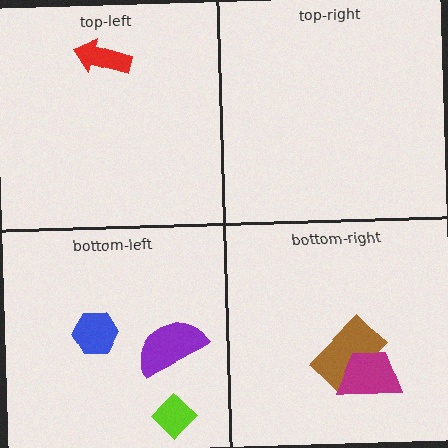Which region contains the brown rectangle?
The bottom-right region.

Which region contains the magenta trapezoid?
The bottom-right region.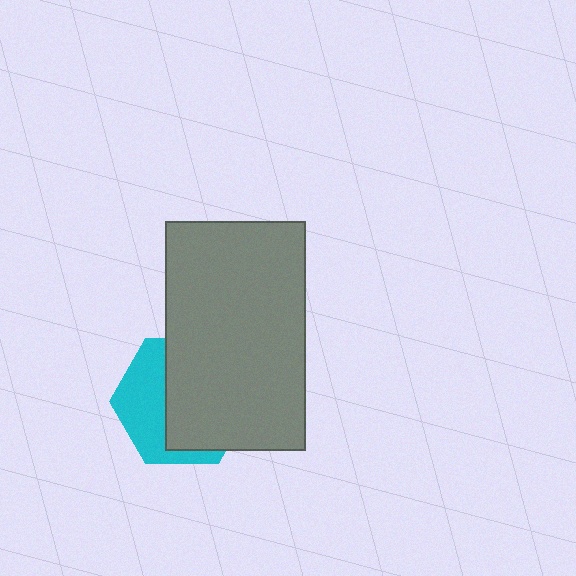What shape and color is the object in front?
The object in front is a gray rectangle.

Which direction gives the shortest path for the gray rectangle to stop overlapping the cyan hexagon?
Moving right gives the shortest separation.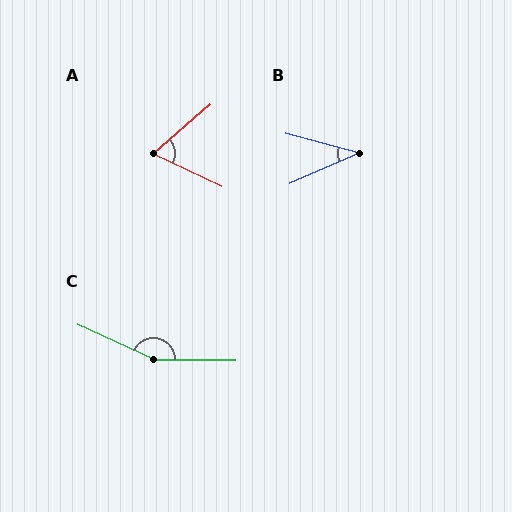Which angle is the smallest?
B, at approximately 39 degrees.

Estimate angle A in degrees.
Approximately 67 degrees.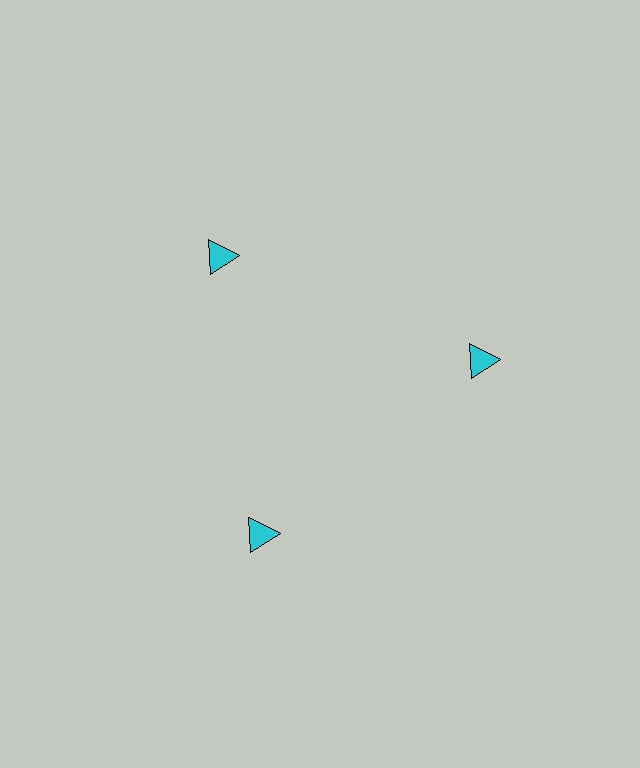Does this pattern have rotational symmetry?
Yes, this pattern has 3-fold rotational symmetry. It looks the same after rotating 120 degrees around the center.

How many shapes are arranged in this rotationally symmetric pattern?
There are 3 shapes, arranged in 3 groups of 1.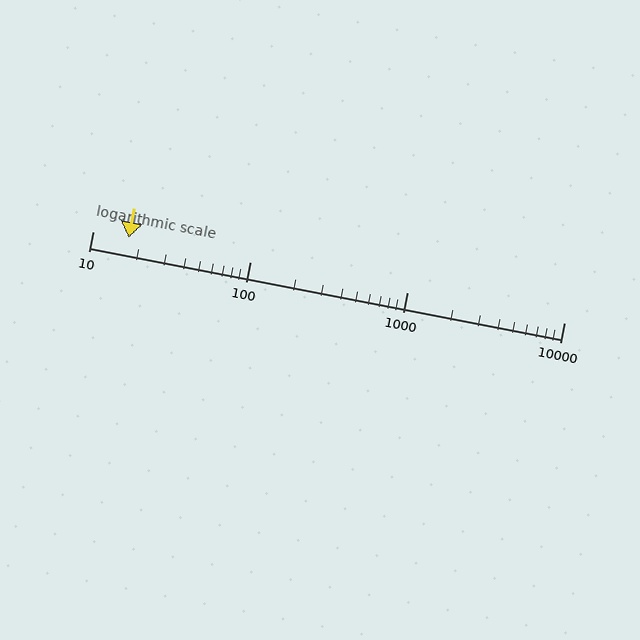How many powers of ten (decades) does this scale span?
The scale spans 3 decades, from 10 to 10000.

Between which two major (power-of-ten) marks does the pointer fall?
The pointer is between 10 and 100.